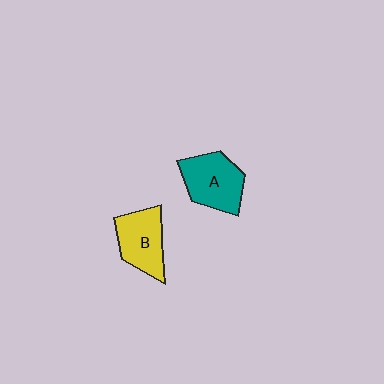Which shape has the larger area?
Shape A (teal).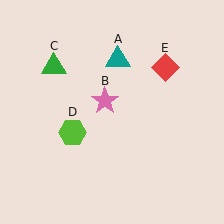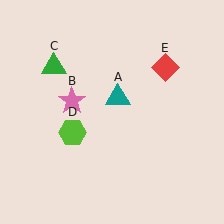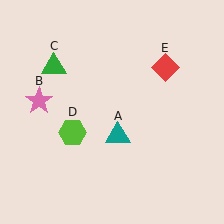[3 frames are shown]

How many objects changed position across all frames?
2 objects changed position: teal triangle (object A), pink star (object B).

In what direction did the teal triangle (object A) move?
The teal triangle (object A) moved down.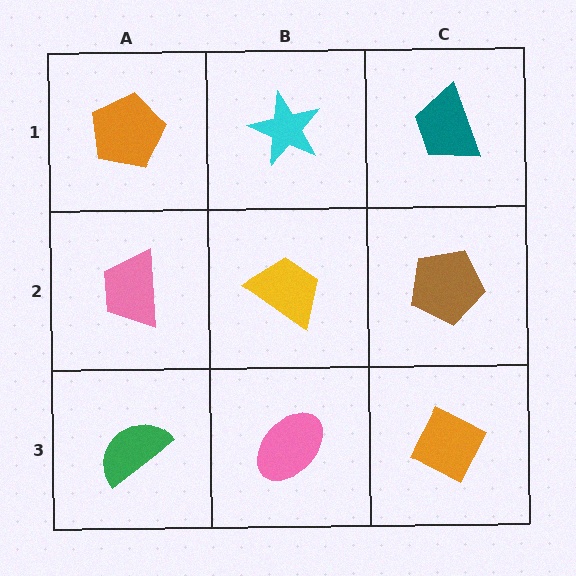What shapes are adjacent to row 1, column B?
A yellow trapezoid (row 2, column B), an orange pentagon (row 1, column A), a teal trapezoid (row 1, column C).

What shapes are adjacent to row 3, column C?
A brown pentagon (row 2, column C), a pink ellipse (row 3, column B).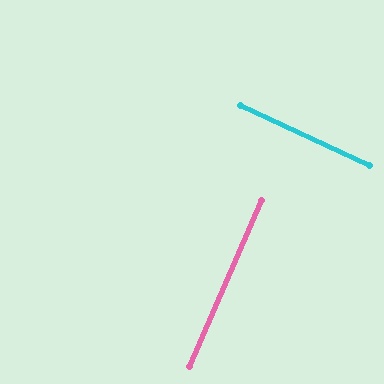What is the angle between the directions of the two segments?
Approximately 89 degrees.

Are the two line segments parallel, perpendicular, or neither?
Perpendicular — they meet at approximately 89°.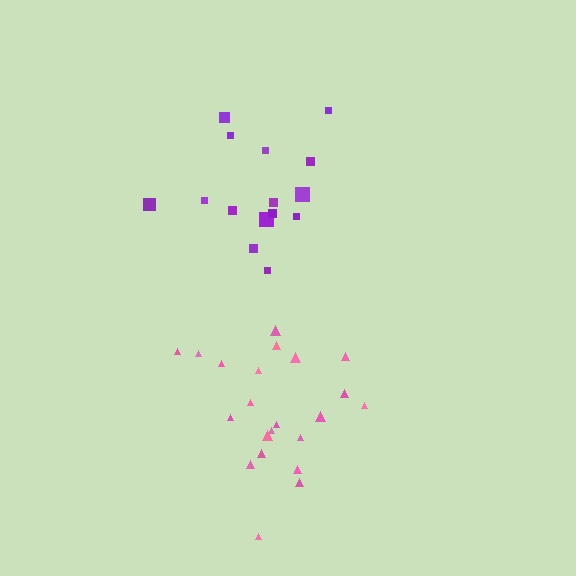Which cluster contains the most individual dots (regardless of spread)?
Pink (22).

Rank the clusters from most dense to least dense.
pink, purple.